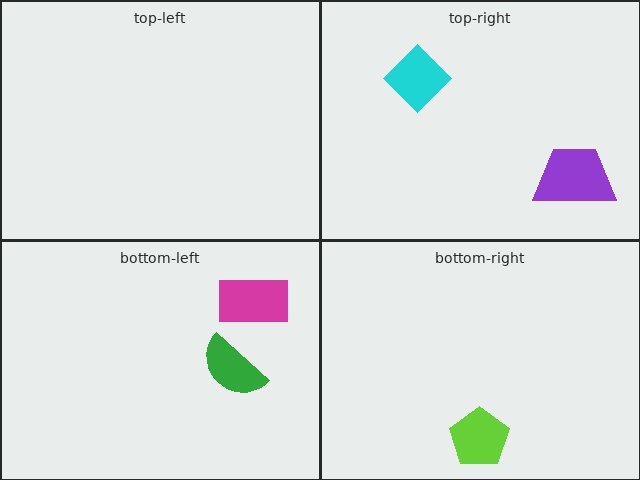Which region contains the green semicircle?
The bottom-left region.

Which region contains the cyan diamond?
The top-right region.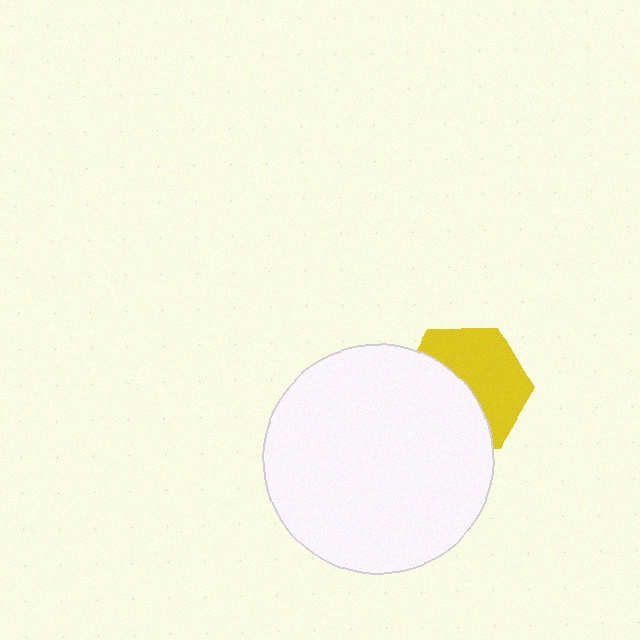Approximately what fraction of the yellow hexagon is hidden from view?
Roughly 48% of the yellow hexagon is hidden behind the white circle.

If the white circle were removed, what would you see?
You would see the complete yellow hexagon.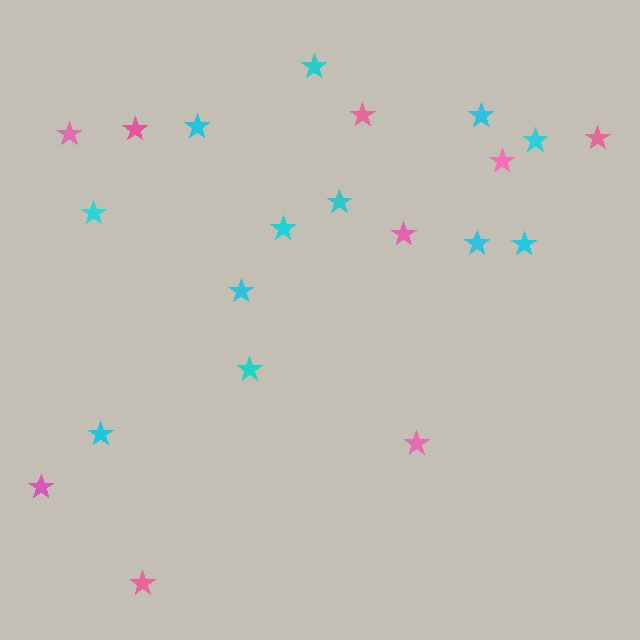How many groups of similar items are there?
There are 2 groups: one group of cyan stars (12) and one group of pink stars (9).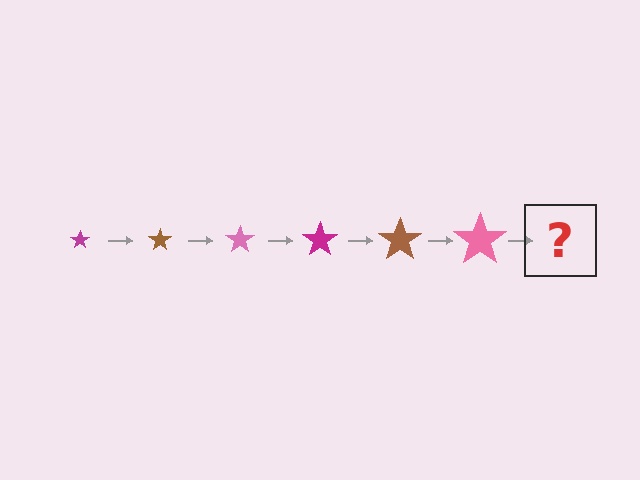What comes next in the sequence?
The next element should be a magenta star, larger than the previous one.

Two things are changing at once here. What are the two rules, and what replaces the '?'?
The two rules are that the star grows larger each step and the color cycles through magenta, brown, and pink. The '?' should be a magenta star, larger than the previous one.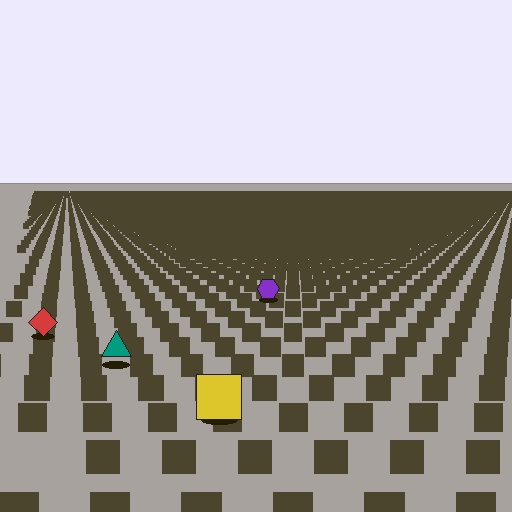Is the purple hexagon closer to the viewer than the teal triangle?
No. The teal triangle is closer — you can tell from the texture gradient: the ground texture is coarser near it.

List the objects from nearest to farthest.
From nearest to farthest: the yellow square, the teal triangle, the red diamond, the purple hexagon.